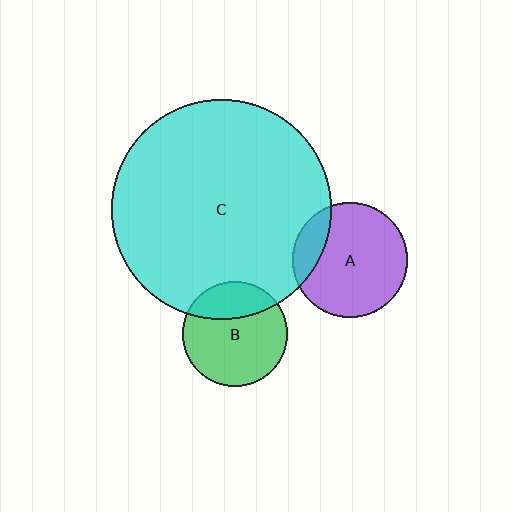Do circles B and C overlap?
Yes.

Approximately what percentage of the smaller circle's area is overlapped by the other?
Approximately 30%.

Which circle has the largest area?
Circle C (cyan).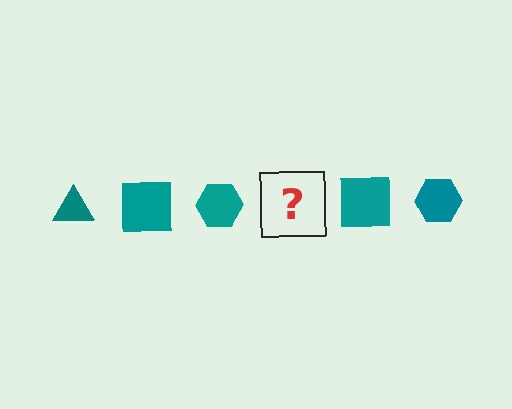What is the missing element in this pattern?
The missing element is a teal triangle.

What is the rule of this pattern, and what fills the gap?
The rule is that the pattern cycles through triangle, square, hexagon shapes in teal. The gap should be filled with a teal triangle.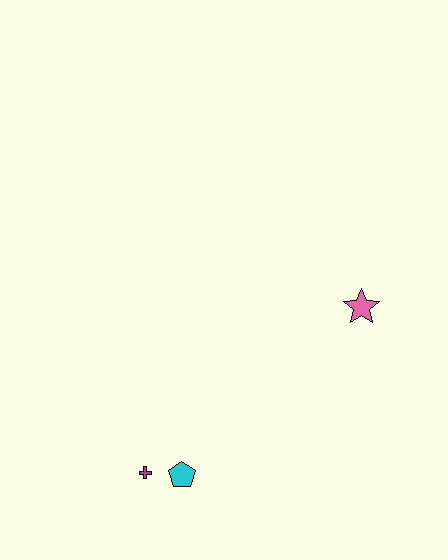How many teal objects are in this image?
There are no teal objects.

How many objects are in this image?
There are 3 objects.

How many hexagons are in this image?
There are no hexagons.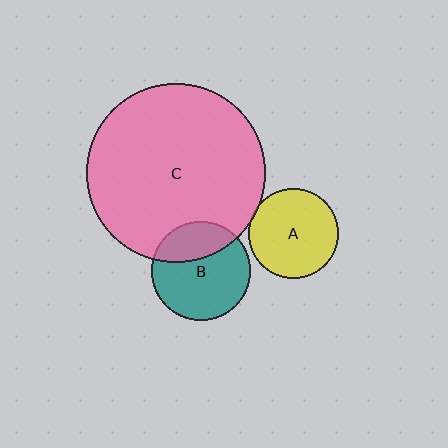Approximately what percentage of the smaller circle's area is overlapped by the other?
Approximately 5%.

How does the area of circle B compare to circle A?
Approximately 1.2 times.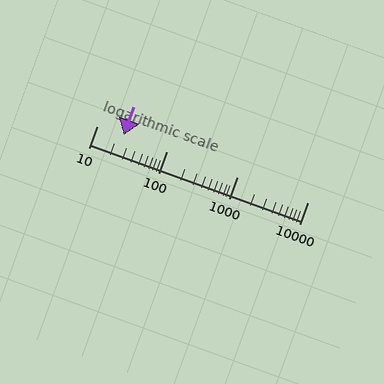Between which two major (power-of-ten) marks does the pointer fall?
The pointer is between 10 and 100.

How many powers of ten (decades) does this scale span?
The scale spans 3 decades, from 10 to 10000.